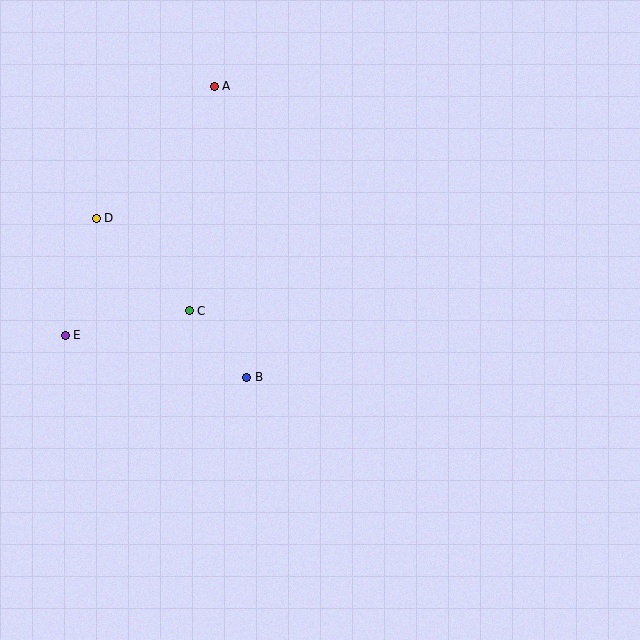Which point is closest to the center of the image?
Point B at (247, 377) is closest to the center.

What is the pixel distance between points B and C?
The distance between B and C is 88 pixels.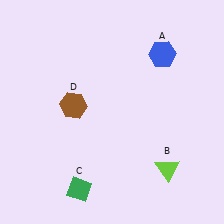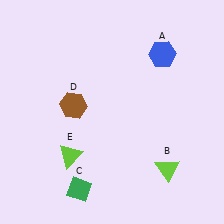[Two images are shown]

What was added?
A lime triangle (E) was added in Image 2.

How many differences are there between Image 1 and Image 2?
There is 1 difference between the two images.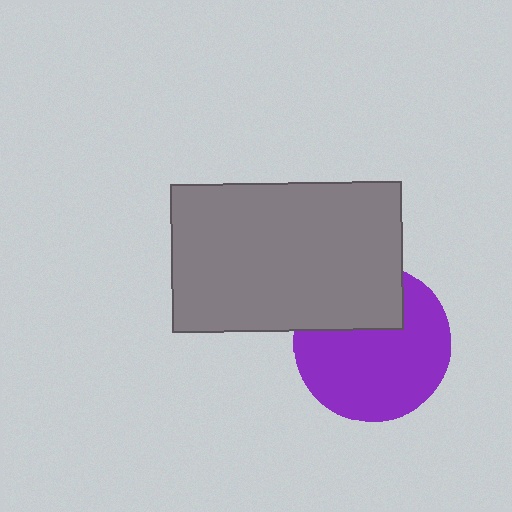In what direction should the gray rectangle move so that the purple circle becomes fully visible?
The gray rectangle should move up. That is the shortest direction to clear the overlap and leave the purple circle fully visible.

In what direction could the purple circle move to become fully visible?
The purple circle could move down. That would shift it out from behind the gray rectangle entirely.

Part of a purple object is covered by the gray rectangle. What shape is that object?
It is a circle.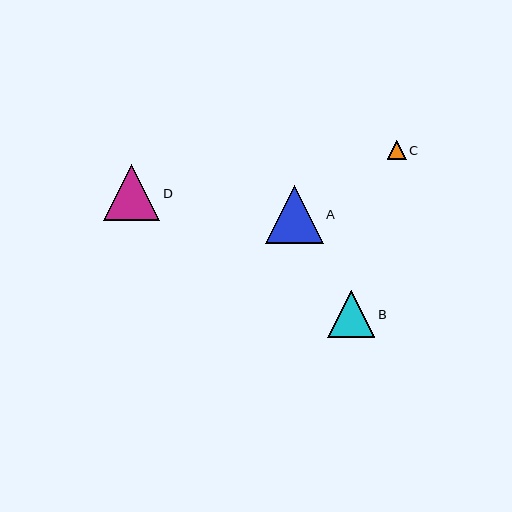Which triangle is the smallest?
Triangle C is the smallest with a size of approximately 19 pixels.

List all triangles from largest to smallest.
From largest to smallest: A, D, B, C.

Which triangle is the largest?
Triangle A is the largest with a size of approximately 57 pixels.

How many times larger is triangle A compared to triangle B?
Triangle A is approximately 1.2 times the size of triangle B.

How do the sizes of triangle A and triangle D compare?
Triangle A and triangle D are approximately the same size.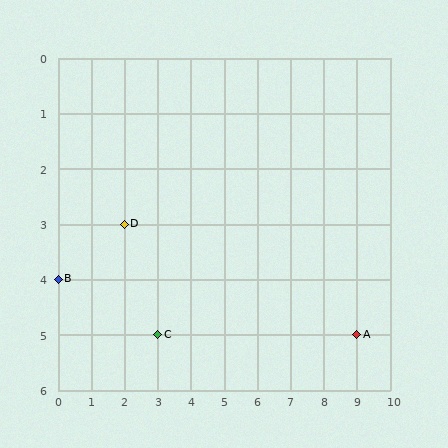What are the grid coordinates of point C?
Point C is at grid coordinates (3, 5).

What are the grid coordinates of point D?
Point D is at grid coordinates (2, 3).